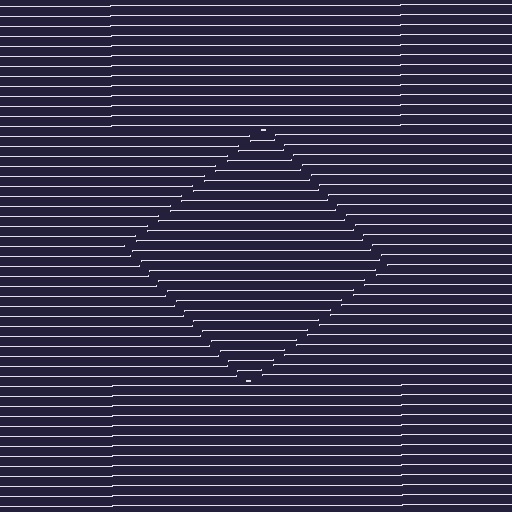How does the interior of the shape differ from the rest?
The interior of the shape contains the same grating, shifted by half a period — the contour is defined by the phase discontinuity where line-ends from the inner and outer gratings abut.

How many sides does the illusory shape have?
4 sides — the line-ends trace a square.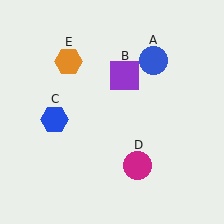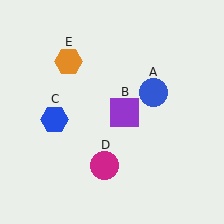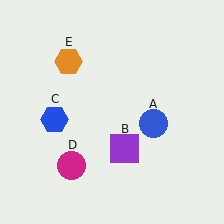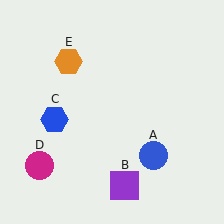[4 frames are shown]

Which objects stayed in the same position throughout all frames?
Blue hexagon (object C) and orange hexagon (object E) remained stationary.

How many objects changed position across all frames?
3 objects changed position: blue circle (object A), purple square (object B), magenta circle (object D).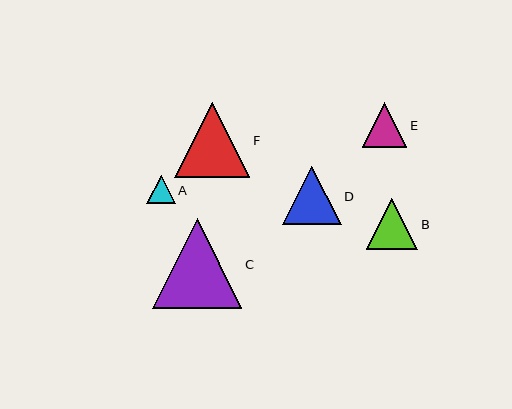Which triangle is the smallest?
Triangle A is the smallest with a size of approximately 28 pixels.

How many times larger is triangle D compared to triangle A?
Triangle D is approximately 2.0 times the size of triangle A.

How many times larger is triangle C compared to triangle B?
Triangle C is approximately 1.7 times the size of triangle B.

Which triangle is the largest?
Triangle C is the largest with a size of approximately 89 pixels.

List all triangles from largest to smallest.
From largest to smallest: C, F, D, B, E, A.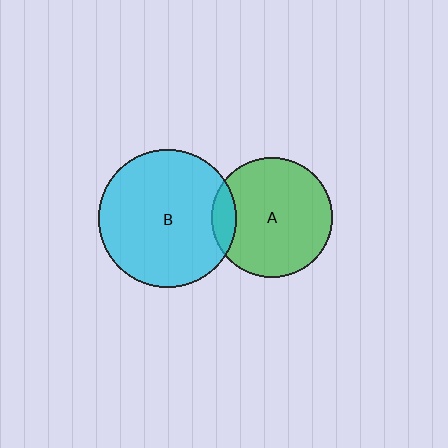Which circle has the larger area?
Circle B (cyan).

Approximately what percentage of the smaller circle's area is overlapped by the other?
Approximately 10%.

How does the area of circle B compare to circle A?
Approximately 1.3 times.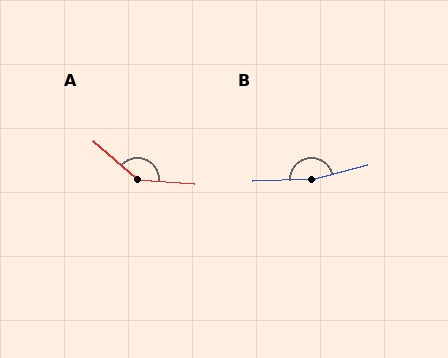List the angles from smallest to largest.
A (143°), B (168°).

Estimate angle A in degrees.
Approximately 143 degrees.